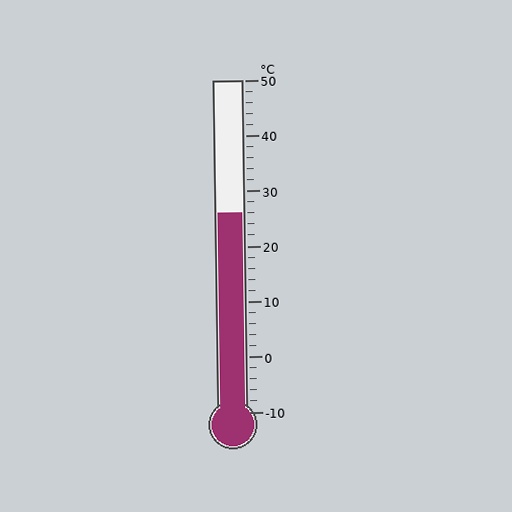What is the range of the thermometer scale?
The thermometer scale ranges from -10°C to 50°C.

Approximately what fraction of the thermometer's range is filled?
The thermometer is filled to approximately 60% of its range.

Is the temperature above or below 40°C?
The temperature is below 40°C.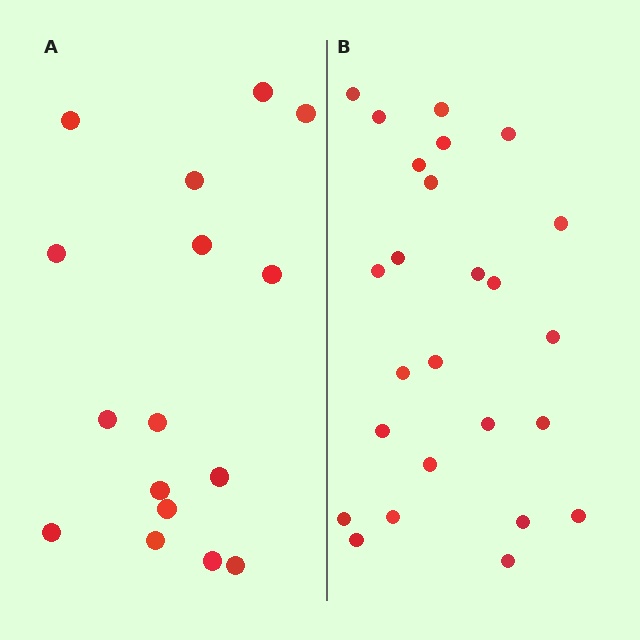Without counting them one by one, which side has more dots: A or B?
Region B (the right region) has more dots.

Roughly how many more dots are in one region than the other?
Region B has roughly 8 or so more dots than region A.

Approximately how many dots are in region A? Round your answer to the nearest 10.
About 20 dots. (The exact count is 16, which rounds to 20.)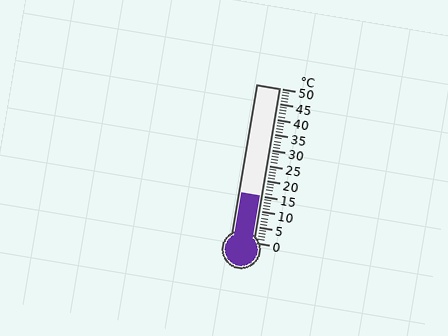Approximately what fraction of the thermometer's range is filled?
The thermometer is filled to approximately 30% of its range.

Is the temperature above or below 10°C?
The temperature is above 10°C.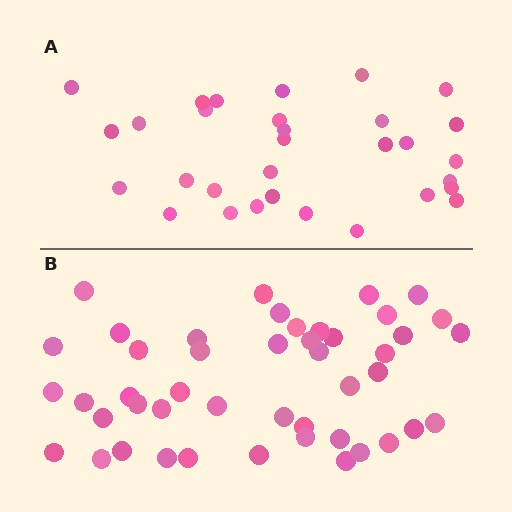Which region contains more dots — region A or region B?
Region B (the bottom region) has more dots.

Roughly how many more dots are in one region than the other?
Region B has approximately 15 more dots than region A.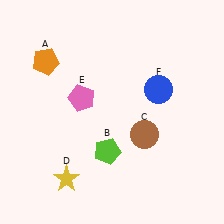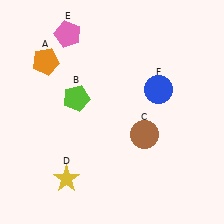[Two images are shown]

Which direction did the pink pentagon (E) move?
The pink pentagon (E) moved up.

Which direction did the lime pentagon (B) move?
The lime pentagon (B) moved up.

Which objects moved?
The objects that moved are: the lime pentagon (B), the pink pentagon (E).